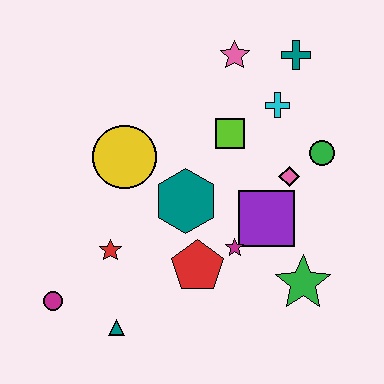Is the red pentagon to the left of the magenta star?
Yes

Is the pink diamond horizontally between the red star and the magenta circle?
No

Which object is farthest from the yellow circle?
The green star is farthest from the yellow circle.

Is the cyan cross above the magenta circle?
Yes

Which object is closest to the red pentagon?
The magenta star is closest to the red pentagon.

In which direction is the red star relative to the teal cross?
The red star is below the teal cross.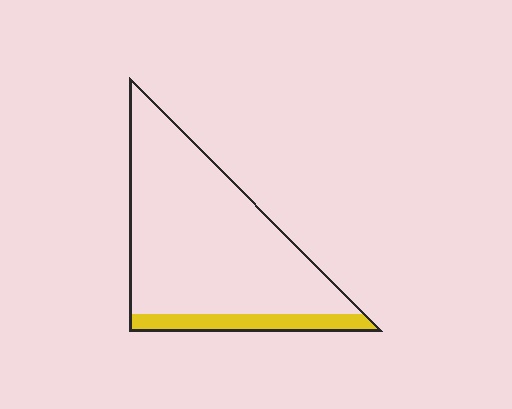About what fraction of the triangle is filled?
About one eighth (1/8).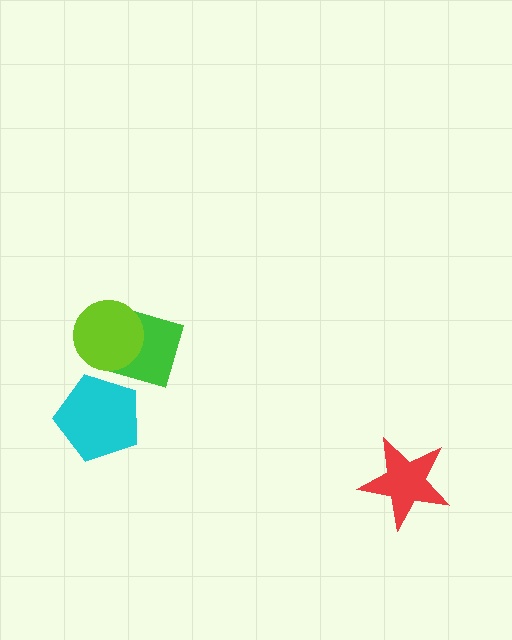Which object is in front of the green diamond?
The lime circle is in front of the green diamond.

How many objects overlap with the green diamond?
1 object overlaps with the green diamond.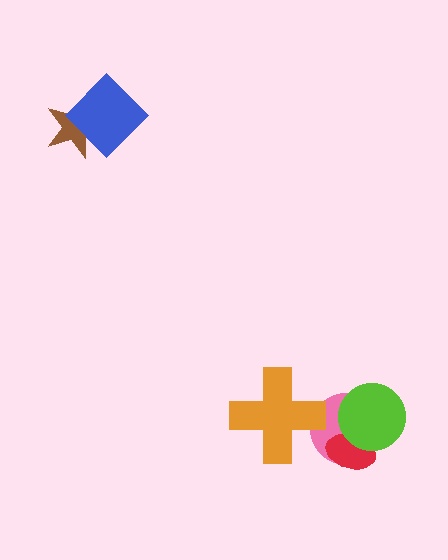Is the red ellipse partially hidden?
Yes, it is partially covered by another shape.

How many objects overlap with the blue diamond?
1 object overlaps with the blue diamond.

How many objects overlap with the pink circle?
3 objects overlap with the pink circle.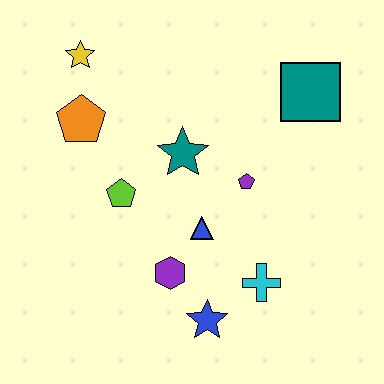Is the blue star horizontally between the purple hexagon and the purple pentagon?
Yes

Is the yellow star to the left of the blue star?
Yes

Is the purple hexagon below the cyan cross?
No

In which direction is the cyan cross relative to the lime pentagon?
The cyan cross is to the right of the lime pentagon.